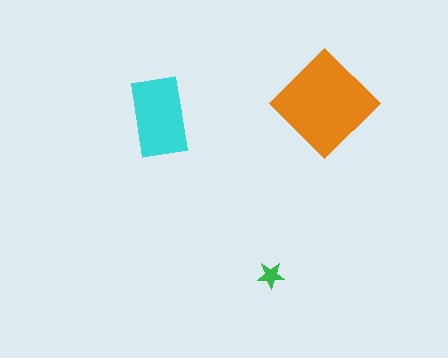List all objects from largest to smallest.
The orange diamond, the cyan rectangle, the green star.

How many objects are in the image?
There are 3 objects in the image.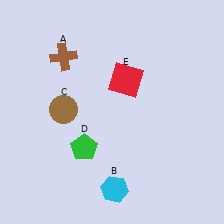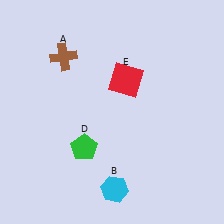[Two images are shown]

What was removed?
The brown circle (C) was removed in Image 2.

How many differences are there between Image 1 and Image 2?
There is 1 difference between the two images.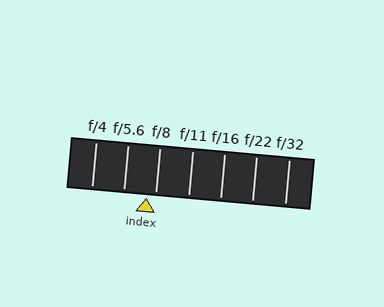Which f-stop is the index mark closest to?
The index mark is closest to f/8.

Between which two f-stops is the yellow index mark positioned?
The index mark is between f/5.6 and f/8.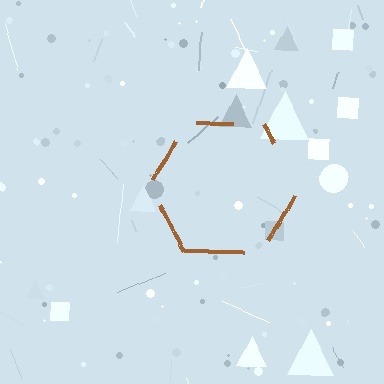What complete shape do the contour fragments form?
The contour fragments form a hexagon.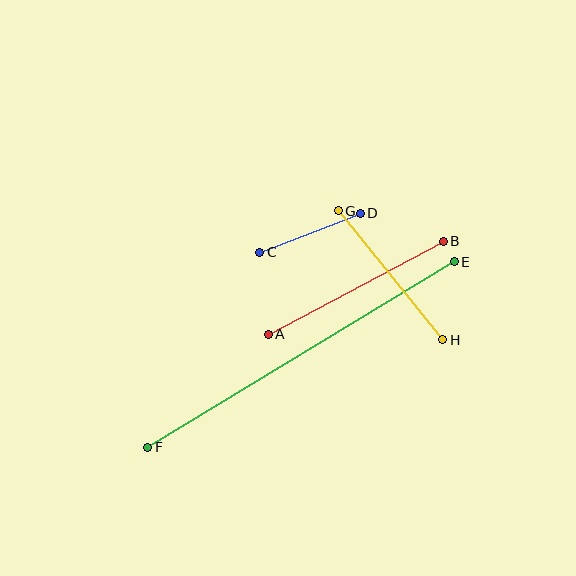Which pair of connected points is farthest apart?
Points E and F are farthest apart.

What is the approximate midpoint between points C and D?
The midpoint is at approximately (310, 233) pixels.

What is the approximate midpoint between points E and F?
The midpoint is at approximately (301, 355) pixels.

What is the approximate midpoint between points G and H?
The midpoint is at approximately (390, 275) pixels.